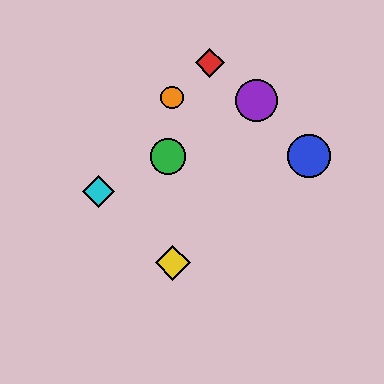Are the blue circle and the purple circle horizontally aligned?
No, the blue circle is at y≈156 and the purple circle is at y≈100.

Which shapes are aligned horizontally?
The blue circle, the green circle are aligned horizontally.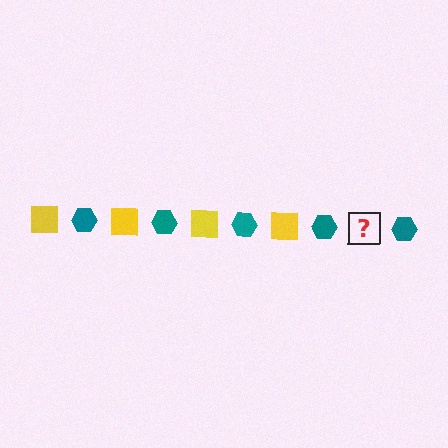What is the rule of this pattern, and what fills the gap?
The rule is that the pattern alternates between yellow square and teal hexagon. The gap should be filled with a yellow square.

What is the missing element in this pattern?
The missing element is a yellow square.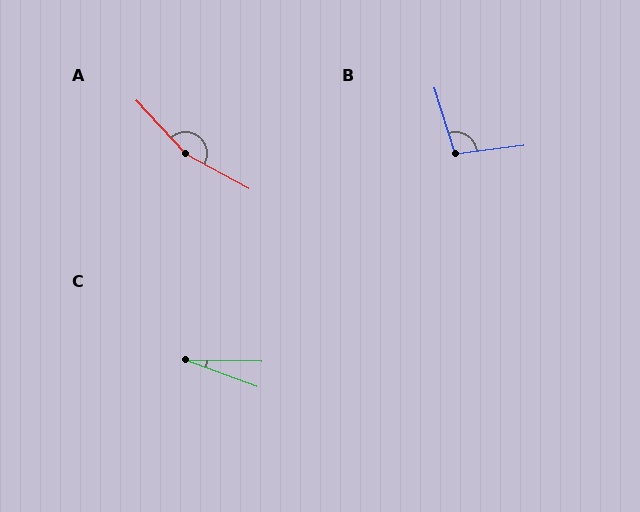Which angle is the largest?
A, at approximately 161 degrees.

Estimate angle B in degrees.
Approximately 101 degrees.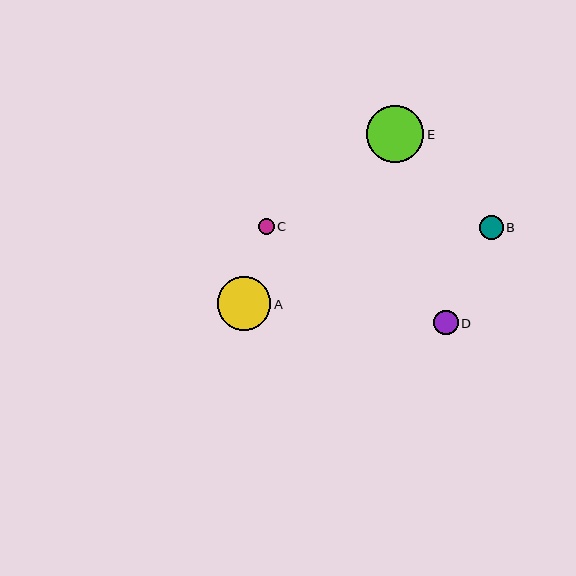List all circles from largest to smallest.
From largest to smallest: E, A, D, B, C.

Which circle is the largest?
Circle E is the largest with a size of approximately 57 pixels.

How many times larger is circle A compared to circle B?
Circle A is approximately 2.2 times the size of circle B.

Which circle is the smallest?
Circle C is the smallest with a size of approximately 16 pixels.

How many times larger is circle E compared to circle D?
Circle E is approximately 2.3 times the size of circle D.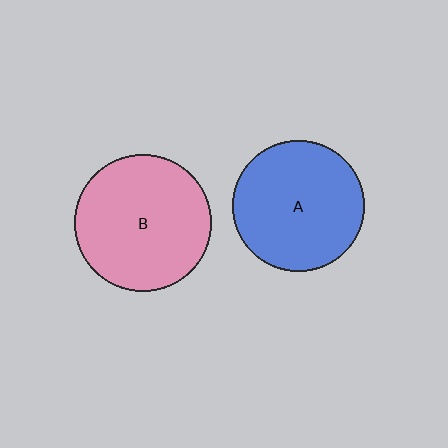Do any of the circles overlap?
No, none of the circles overlap.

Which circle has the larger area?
Circle B (pink).